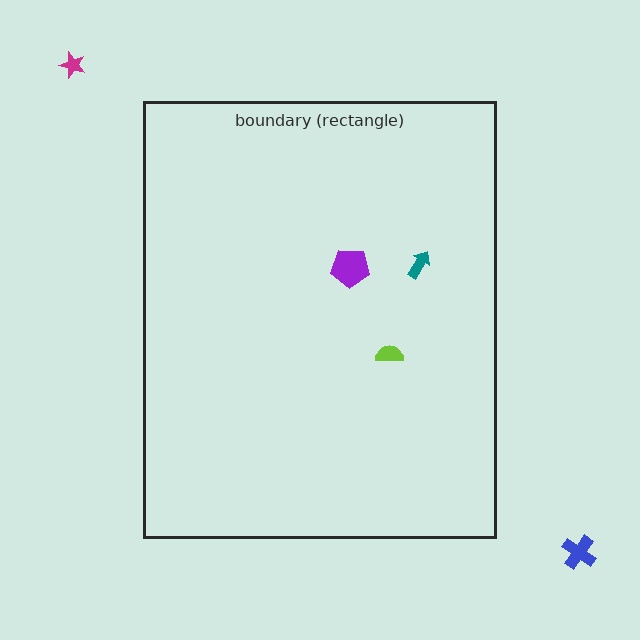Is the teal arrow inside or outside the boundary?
Inside.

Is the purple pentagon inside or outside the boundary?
Inside.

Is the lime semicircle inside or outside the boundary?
Inside.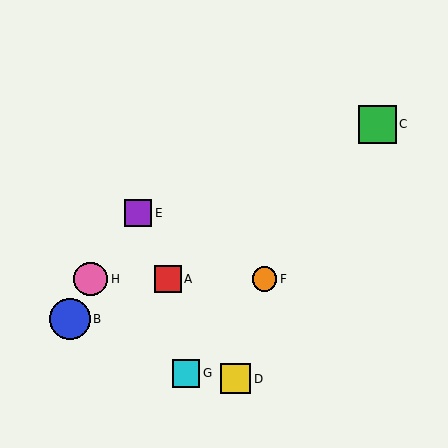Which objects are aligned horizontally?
Objects A, F, H are aligned horizontally.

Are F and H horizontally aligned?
Yes, both are at y≈279.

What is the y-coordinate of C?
Object C is at y≈124.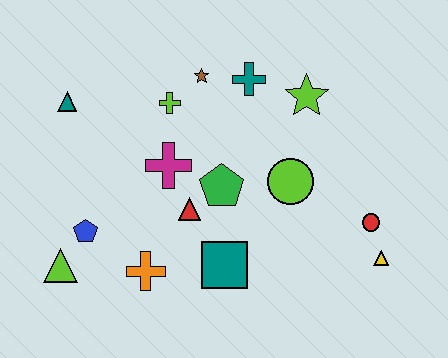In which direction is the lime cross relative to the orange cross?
The lime cross is above the orange cross.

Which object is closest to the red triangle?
The green pentagon is closest to the red triangle.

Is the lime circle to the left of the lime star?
Yes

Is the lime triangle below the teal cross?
Yes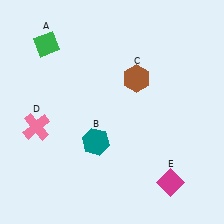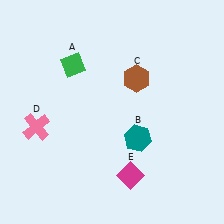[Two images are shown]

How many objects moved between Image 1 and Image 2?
3 objects moved between the two images.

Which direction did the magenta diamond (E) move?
The magenta diamond (E) moved left.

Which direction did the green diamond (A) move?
The green diamond (A) moved right.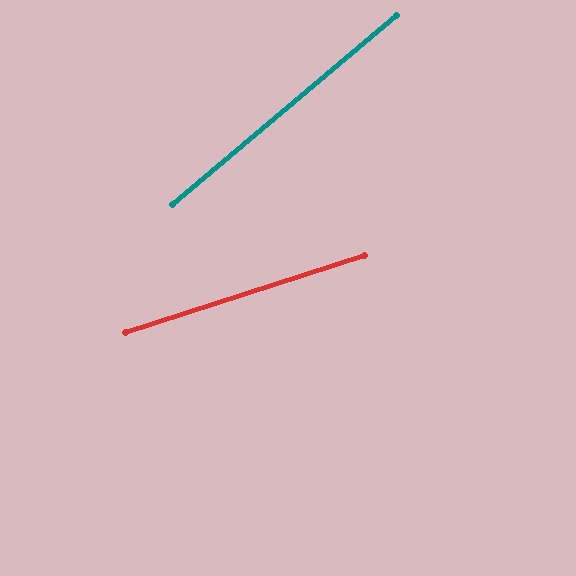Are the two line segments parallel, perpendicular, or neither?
Neither parallel nor perpendicular — they differ by about 22°.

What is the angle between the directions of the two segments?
Approximately 22 degrees.